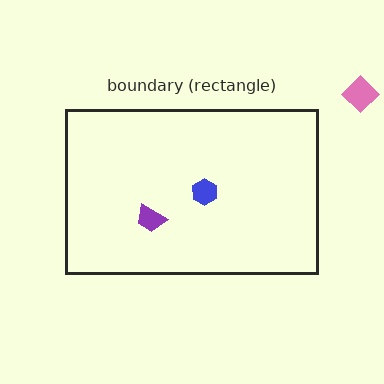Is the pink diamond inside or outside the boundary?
Outside.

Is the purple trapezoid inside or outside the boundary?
Inside.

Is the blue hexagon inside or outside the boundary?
Inside.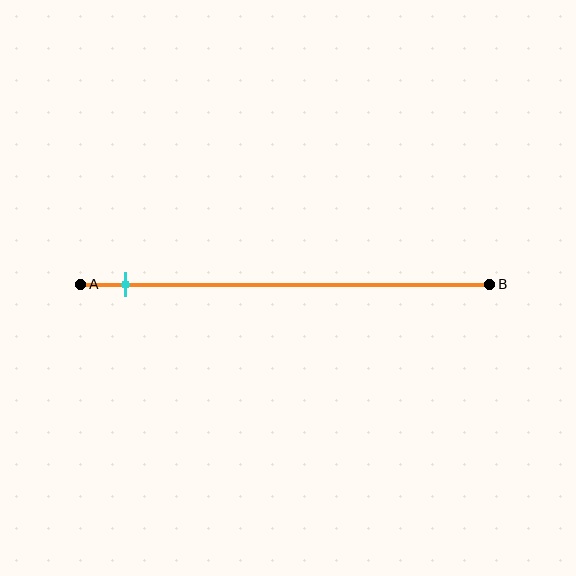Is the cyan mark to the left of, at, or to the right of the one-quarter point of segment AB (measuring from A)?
The cyan mark is to the left of the one-quarter point of segment AB.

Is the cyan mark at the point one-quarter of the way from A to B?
No, the mark is at about 10% from A, not at the 25% one-quarter point.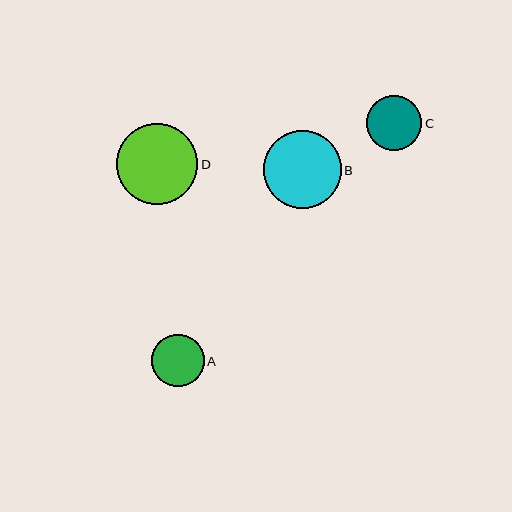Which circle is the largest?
Circle D is the largest with a size of approximately 81 pixels.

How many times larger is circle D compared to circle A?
Circle D is approximately 1.5 times the size of circle A.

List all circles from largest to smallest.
From largest to smallest: D, B, C, A.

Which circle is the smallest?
Circle A is the smallest with a size of approximately 52 pixels.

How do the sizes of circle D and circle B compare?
Circle D and circle B are approximately the same size.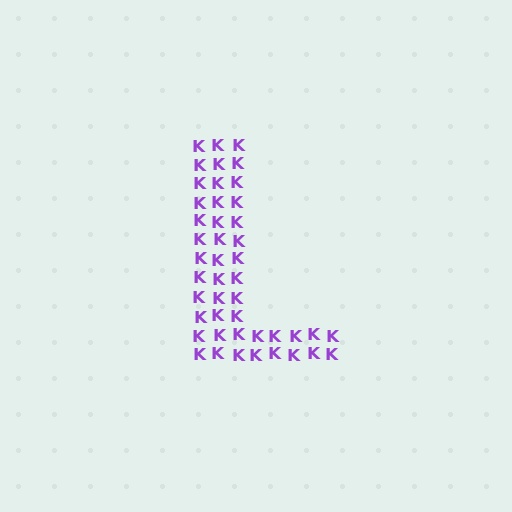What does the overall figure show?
The overall figure shows the letter L.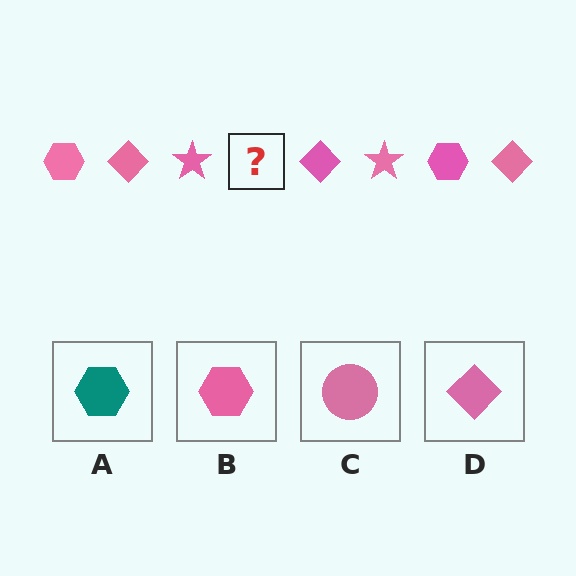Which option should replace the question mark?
Option B.